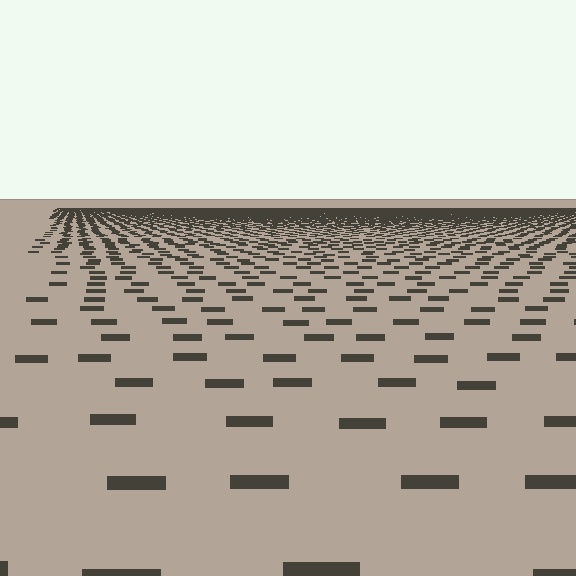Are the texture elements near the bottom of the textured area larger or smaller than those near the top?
Larger. Near the bottom, elements are closer to the viewer and appear at a bigger on-screen size.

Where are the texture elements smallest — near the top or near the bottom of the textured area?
Near the top.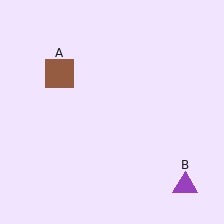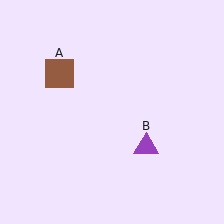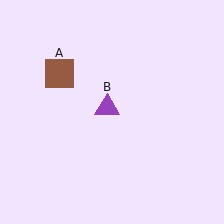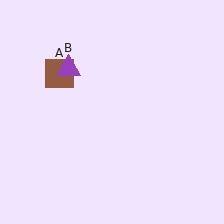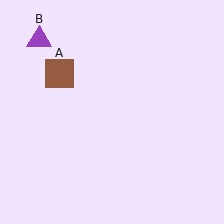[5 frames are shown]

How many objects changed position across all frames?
1 object changed position: purple triangle (object B).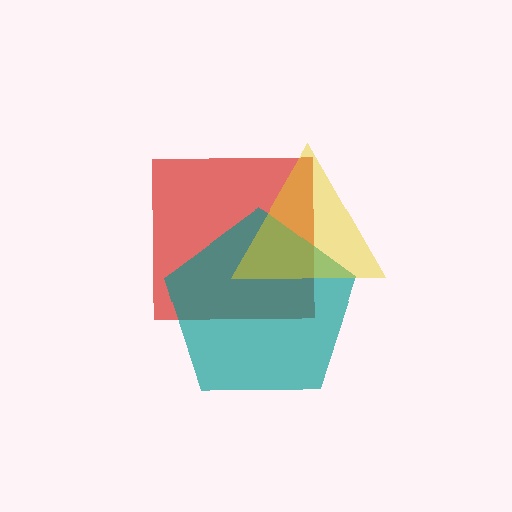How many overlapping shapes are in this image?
There are 3 overlapping shapes in the image.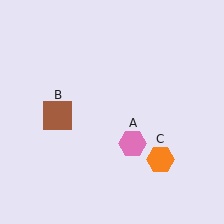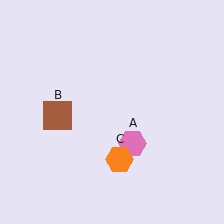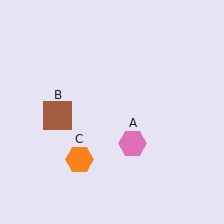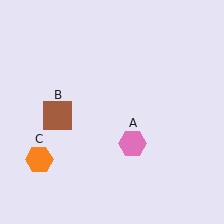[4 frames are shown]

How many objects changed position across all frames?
1 object changed position: orange hexagon (object C).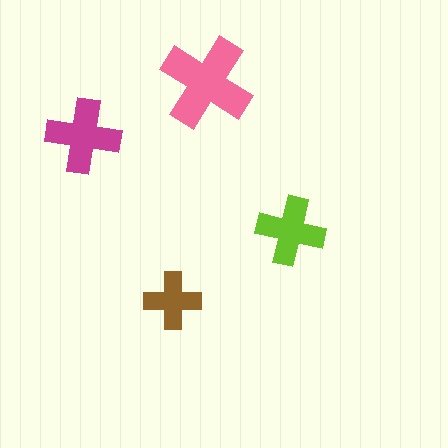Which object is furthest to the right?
The lime cross is rightmost.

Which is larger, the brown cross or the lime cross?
The lime one.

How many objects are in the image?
There are 4 objects in the image.